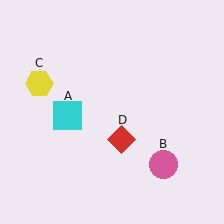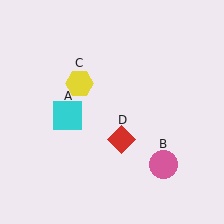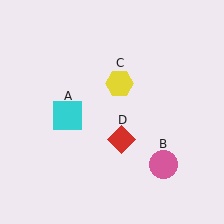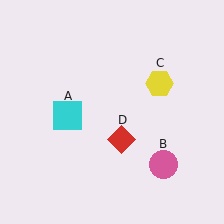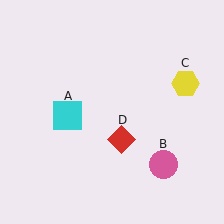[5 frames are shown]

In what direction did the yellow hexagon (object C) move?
The yellow hexagon (object C) moved right.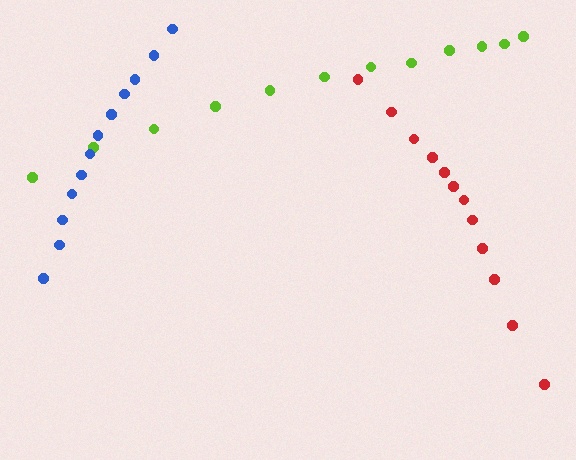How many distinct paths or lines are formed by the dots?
There are 3 distinct paths.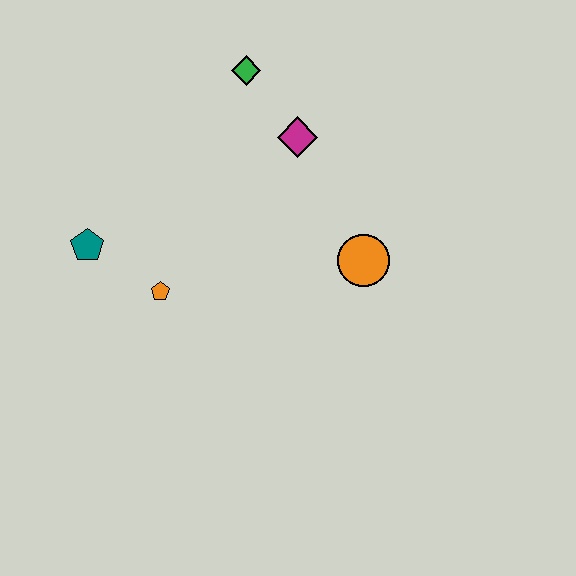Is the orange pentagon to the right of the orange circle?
No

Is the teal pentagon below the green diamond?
Yes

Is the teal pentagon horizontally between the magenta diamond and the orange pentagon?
No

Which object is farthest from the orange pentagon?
The green diamond is farthest from the orange pentagon.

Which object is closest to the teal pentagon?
The orange pentagon is closest to the teal pentagon.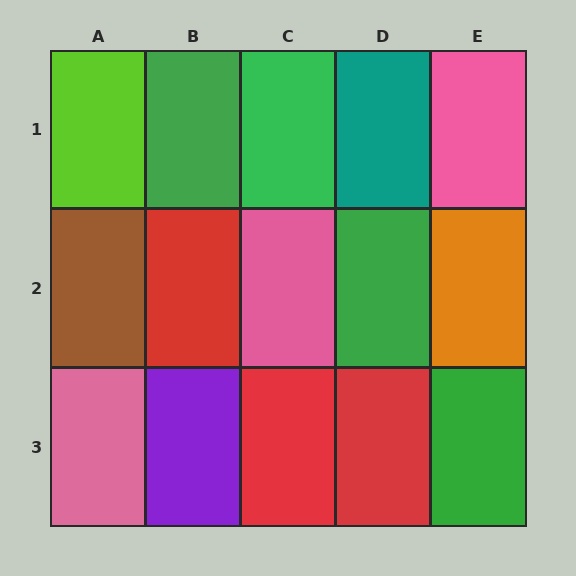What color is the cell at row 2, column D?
Green.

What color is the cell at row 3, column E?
Green.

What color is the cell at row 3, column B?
Purple.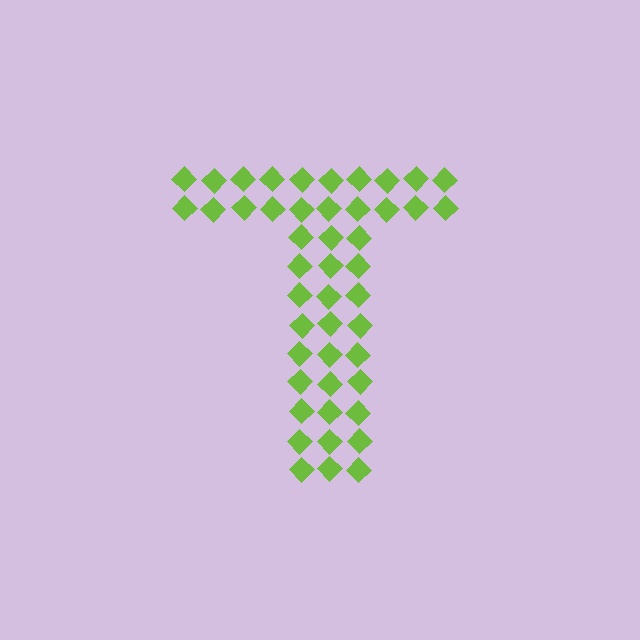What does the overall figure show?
The overall figure shows the letter T.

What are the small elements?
The small elements are diamonds.